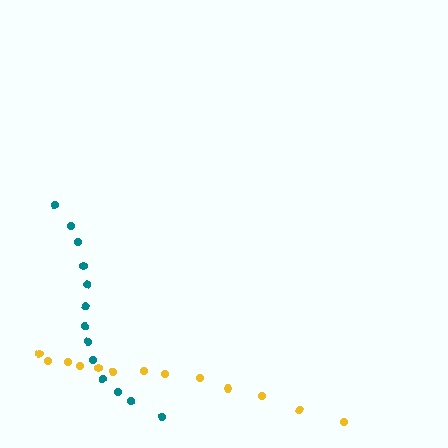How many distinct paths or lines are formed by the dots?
There are 2 distinct paths.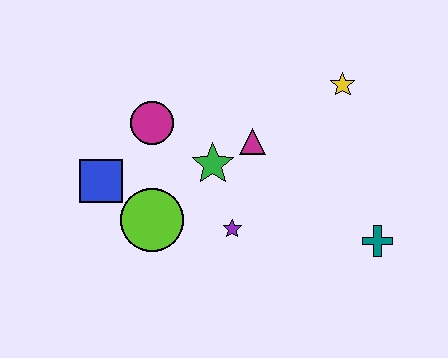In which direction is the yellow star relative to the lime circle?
The yellow star is to the right of the lime circle.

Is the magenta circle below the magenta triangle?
No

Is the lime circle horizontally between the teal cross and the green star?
No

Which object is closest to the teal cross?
The purple star is closest to the teal cross.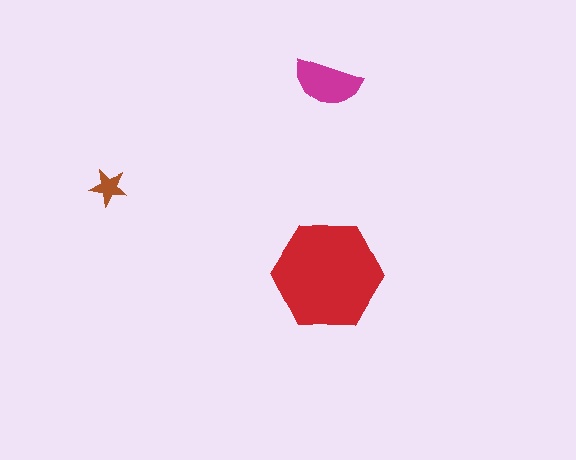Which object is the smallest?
The brown star.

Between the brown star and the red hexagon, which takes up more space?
The red hexagon.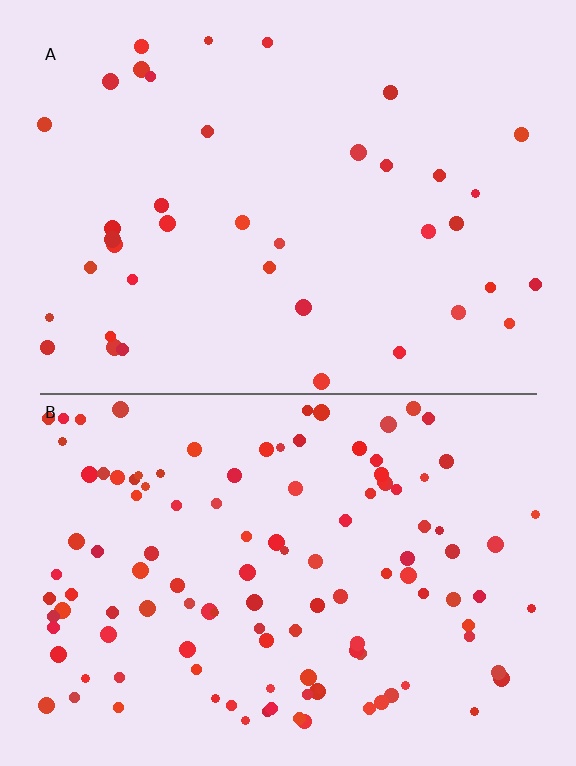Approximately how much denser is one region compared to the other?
Approximately 3.0× — region B over region A.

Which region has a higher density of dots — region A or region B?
B (the bottom).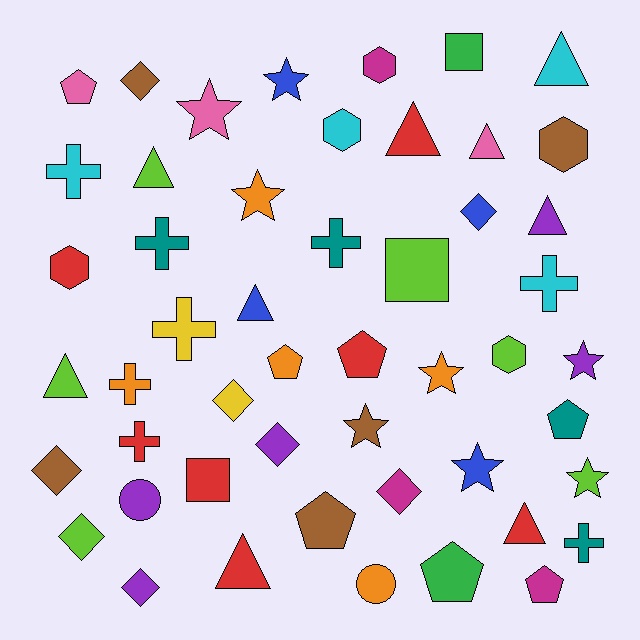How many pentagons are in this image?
There are 7 pentagons.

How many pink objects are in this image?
There are 3 pink objects.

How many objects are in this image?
There are 50 objects.